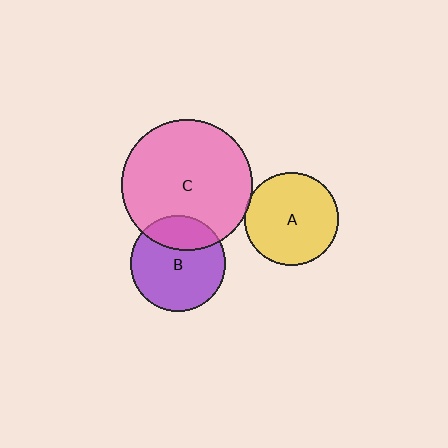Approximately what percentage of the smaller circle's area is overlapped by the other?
Approximately 5%.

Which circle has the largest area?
Circle C (pink).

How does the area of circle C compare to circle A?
Approximately 2.0 times.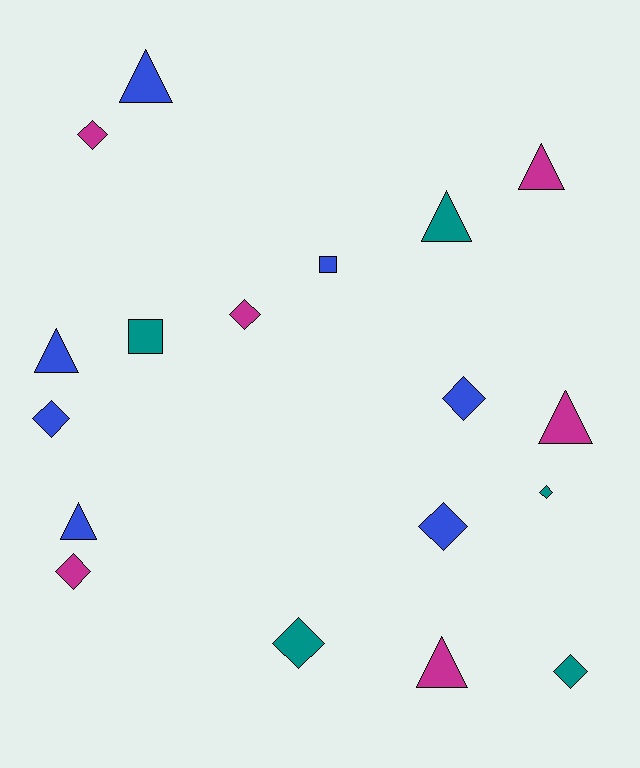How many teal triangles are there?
There is 1 teal triangle.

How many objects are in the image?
There are 18 objects.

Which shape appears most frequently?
Diamond, with 9 objects.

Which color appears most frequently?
Blue, with 7 objects.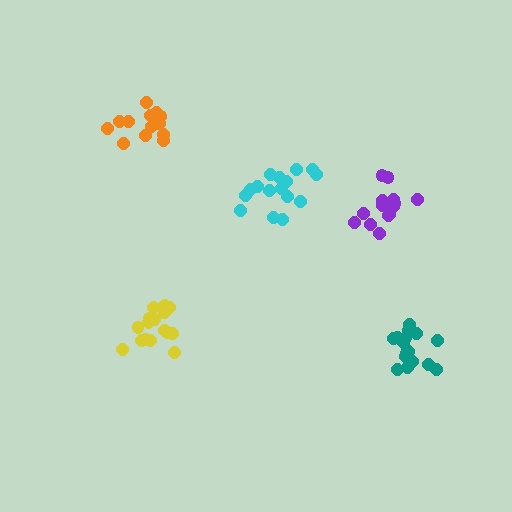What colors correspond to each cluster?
The clusters are colored: cyan, orange, teal, yellow, purple.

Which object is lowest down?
The teal cluster is bottommost.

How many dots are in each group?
Group 1: 16 dots, Group 2: 16 dots, Group 3: 17 dots, Group 4: 16 dots, Group 5: 15 dots (80 total).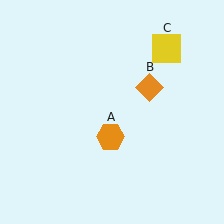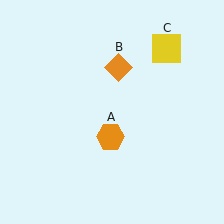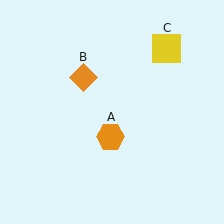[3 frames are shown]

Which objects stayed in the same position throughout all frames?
Orange hexagon (object A) and yellow square (object C) remained stationary.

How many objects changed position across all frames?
1 object changed position: orange diamond (object B).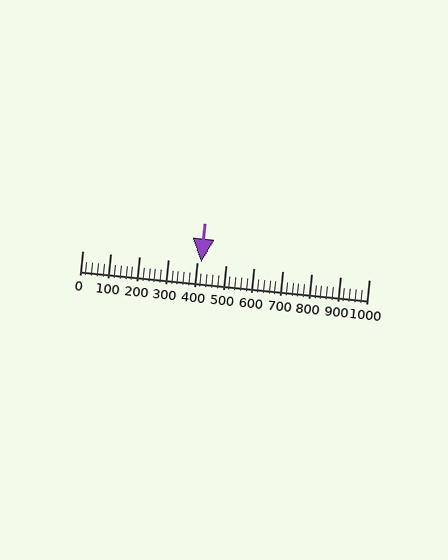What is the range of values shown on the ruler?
The ruler shows values from 0 to 1000.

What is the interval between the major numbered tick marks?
The major tick marks are spaced 100 units apart.